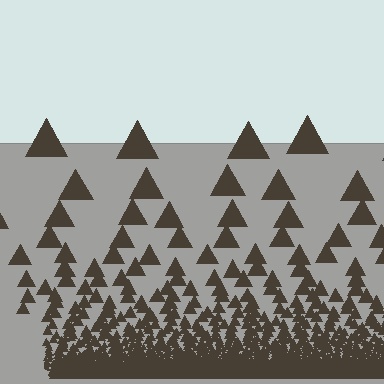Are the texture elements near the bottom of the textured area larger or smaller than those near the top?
Smaller. The gradient is inverted — elements near the bottom are smaller and denser.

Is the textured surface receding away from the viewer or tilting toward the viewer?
The surface appears to tilt toward the viewer. Texture elements get larger and sparser toward the top.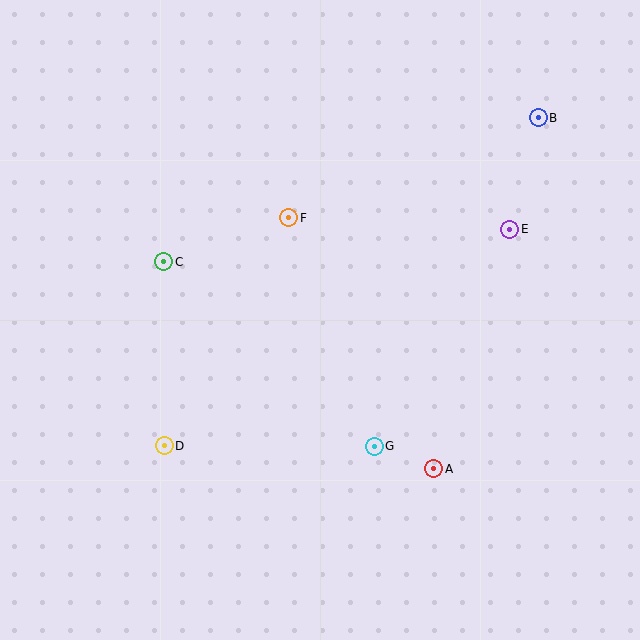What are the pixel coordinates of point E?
Point E is at (510, 229).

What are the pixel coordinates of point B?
Point B is at (538, 118).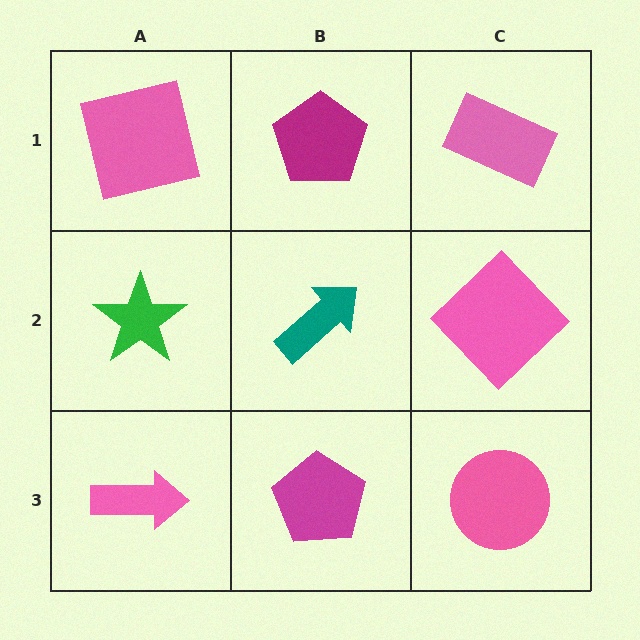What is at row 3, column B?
A magenta pentagon.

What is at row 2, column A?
A green star.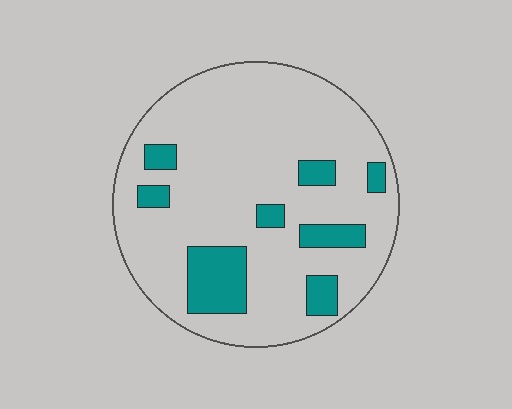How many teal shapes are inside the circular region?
8.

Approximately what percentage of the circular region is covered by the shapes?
Approximately 15%.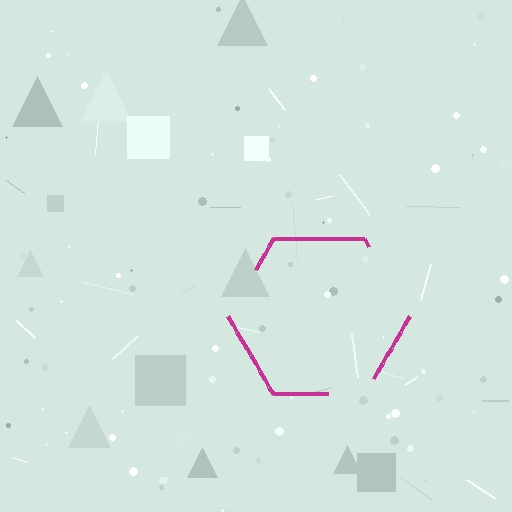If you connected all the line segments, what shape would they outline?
They would outline a hexagon.